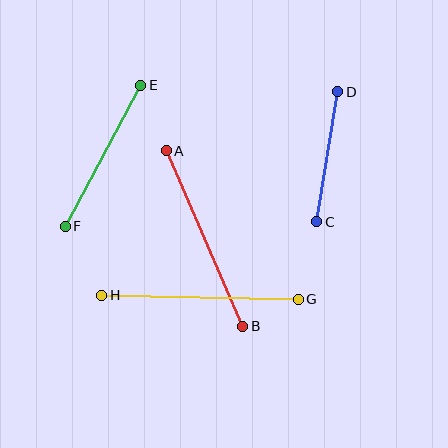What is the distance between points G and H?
The distance is approximately 196 pixels.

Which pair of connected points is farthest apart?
Points G and H are farthest apart.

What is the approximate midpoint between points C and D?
The midpoint is at approximately (327, 157) pixels.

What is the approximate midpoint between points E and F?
The midpoint is at approximately (103, 156) pixels.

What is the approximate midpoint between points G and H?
The midpoint is at approximately (200, 297) pixels.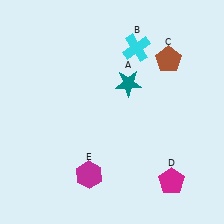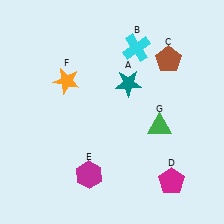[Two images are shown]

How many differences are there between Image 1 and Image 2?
There are 2 differences between the two images.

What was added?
An orange star (F), a green triangle (G) were added in Image 2.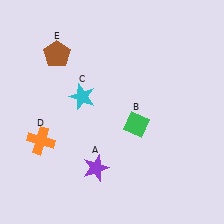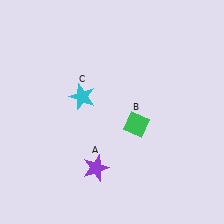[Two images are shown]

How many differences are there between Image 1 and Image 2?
There are 2 differences between the two images.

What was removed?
The brown pentagon (E), the orange cross (D) were removed in Image 2.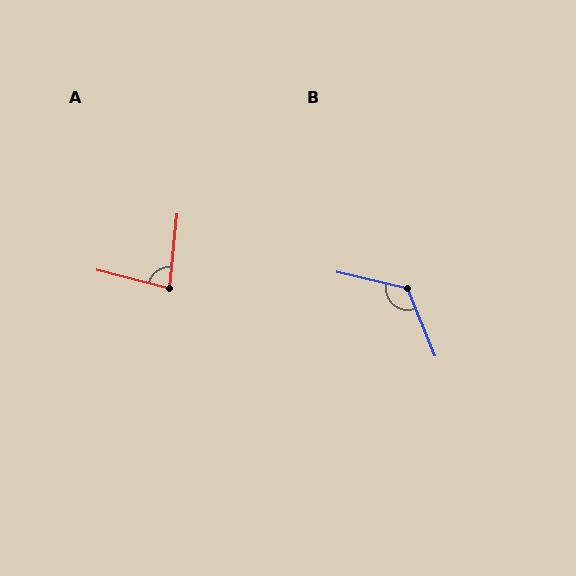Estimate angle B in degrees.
Approximately 126 degrees.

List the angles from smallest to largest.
A (81°), B (126°).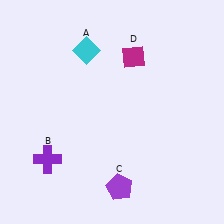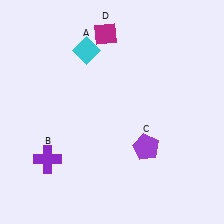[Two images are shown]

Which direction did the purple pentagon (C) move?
The purple pentagon (C) moved up.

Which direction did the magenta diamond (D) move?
The magenta diamond (D) moved left.